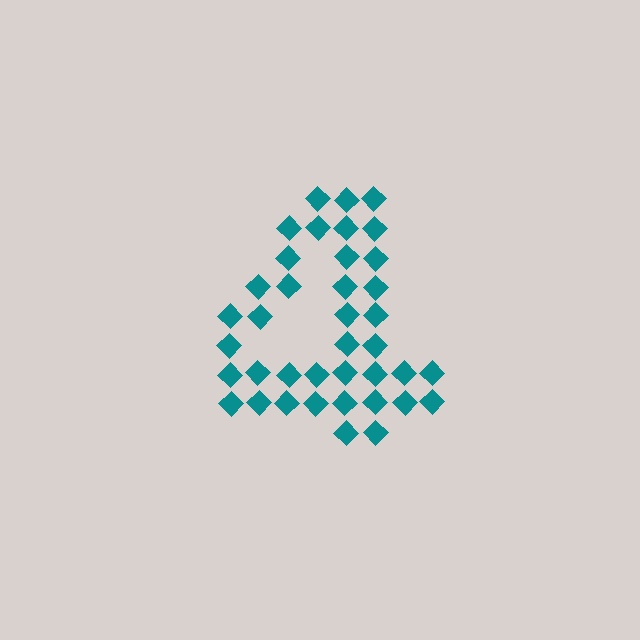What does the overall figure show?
The overall figure shows the digit 4.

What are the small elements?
The small elements are diamonds.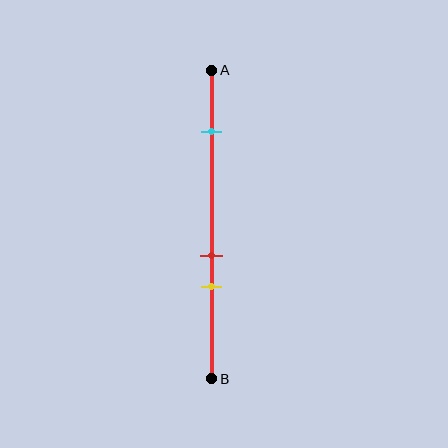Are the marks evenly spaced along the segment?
No, the marks are not evenly spaced.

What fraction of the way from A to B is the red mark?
The red mark is approximately 60% (0.6) of the way from A to B.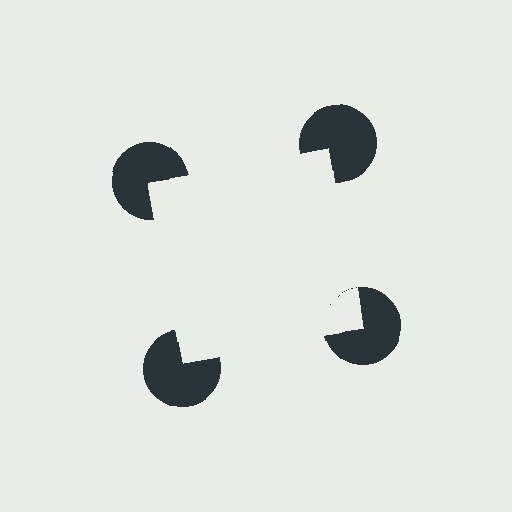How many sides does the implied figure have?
4 sides.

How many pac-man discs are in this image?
There are 4 — one at each vertex of the illusory square.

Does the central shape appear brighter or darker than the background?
It typically appears slightly brighter than the background, even though no actual brightness change is drawn.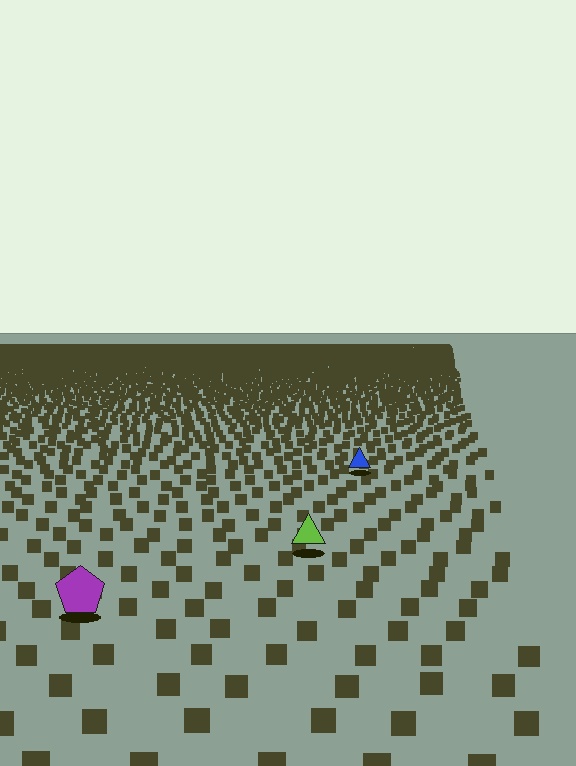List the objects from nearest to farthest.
From nearest to farthest: the purple pentagon, the lime triangle, the blue triangle.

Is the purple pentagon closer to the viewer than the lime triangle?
Yes. The purple pentagon is closer — you can tell from the texture gradient: the ground texture is coarser near it.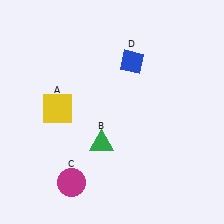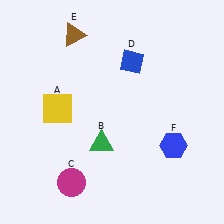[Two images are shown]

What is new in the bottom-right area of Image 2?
A blue hexagon (F) was added in the bottom-right area of Image 2.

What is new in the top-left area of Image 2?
A brown triangle (E) was added in the top-left area of Image 2.